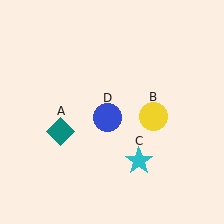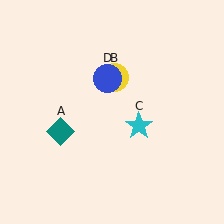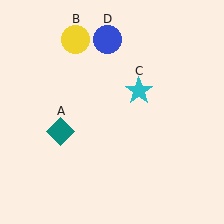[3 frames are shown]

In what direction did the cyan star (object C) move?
The cyan star (object C) moved up.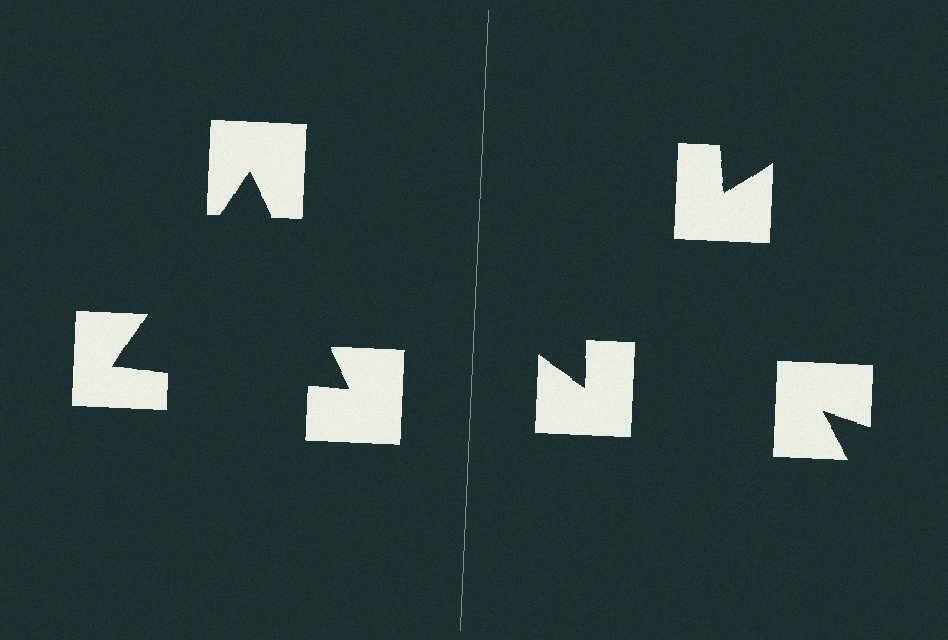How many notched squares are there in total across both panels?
6 — 3 on each side.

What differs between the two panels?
The notched squares are positioned identically on both sides; only the wedge orientations differ. On the left they align to a triangle; on the right they are misaligned.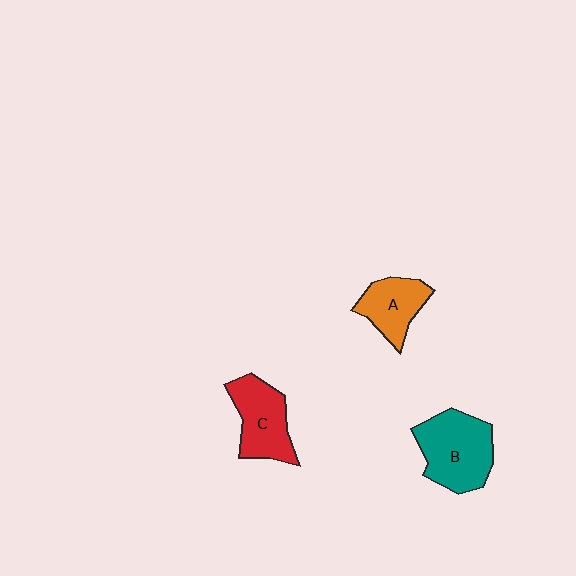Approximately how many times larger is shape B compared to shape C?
Approximately 1.2 times.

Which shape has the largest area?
Shape B (teal).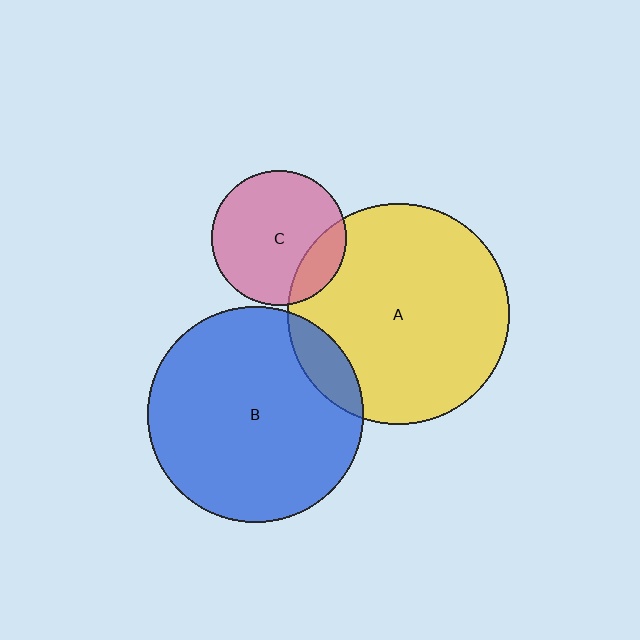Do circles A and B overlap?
Yes.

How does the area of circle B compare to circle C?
Approximately 2.6 times.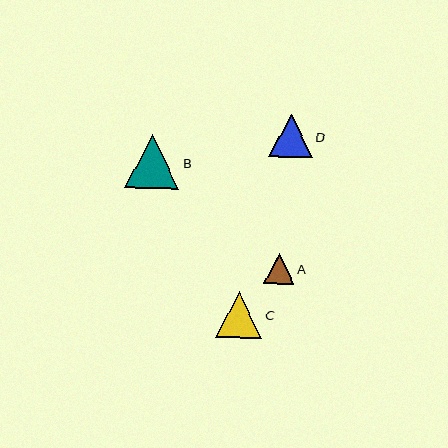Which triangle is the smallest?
Triangle A is the smallest with a size of approximately 30 pixels.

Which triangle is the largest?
Triangle B is the largest with a size of approximately 54 pixels.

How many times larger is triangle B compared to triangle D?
Triangle B is approximately 1.2 times the size of triangle D.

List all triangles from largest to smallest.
From largest to smallest: B, C, D, A.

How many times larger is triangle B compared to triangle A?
Triangle B is approximately 1.8 times the size of triangle A.